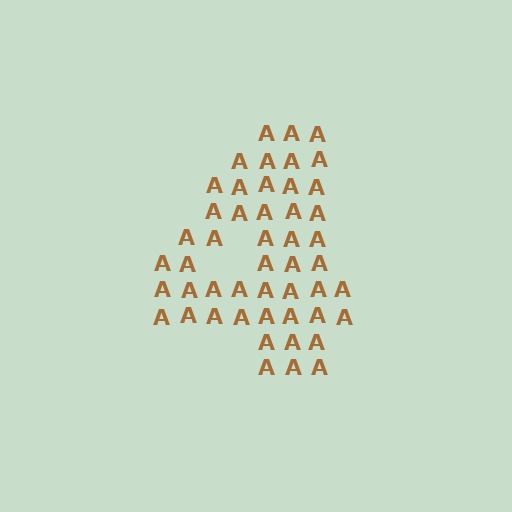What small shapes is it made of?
It is made of small letter A's.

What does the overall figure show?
The overall figure shows the digit 4.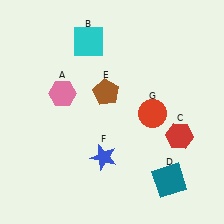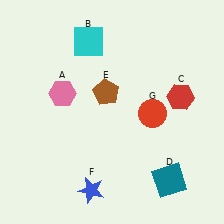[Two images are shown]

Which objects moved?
The objects that moved are: the red hexagon (C), the blue star (F).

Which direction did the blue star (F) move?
The blue star (F) moved down.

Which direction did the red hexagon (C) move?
The red hexagon (C) moved up.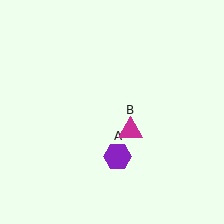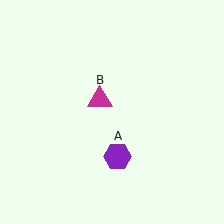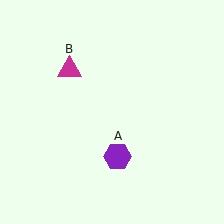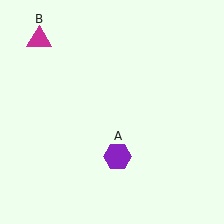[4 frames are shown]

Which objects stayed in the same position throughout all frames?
Purple hexagon (object A) remained stationary.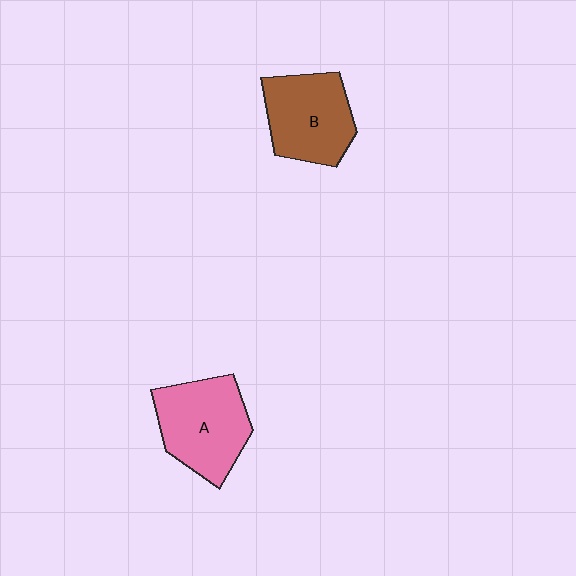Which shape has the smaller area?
Shape B (brown).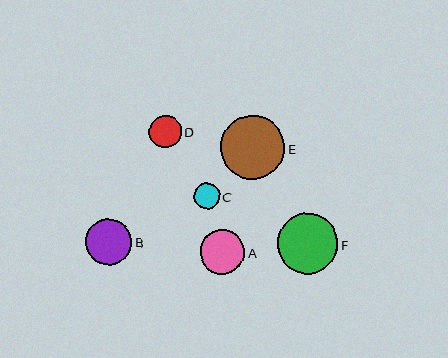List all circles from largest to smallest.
From largest to smallest: E, F, B, A, D, C.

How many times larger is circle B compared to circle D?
Circle B is approximately 1.4 times the size of circle D.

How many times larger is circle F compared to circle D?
Circle F is approximately 1.9 times the size of circle D.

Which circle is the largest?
Circle E is the largest with a size of approximately 64 pixels.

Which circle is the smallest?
Circle C is the smallest with a size of approximately 26 pixels.